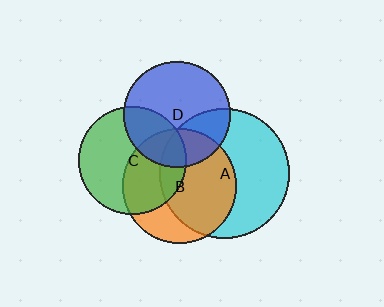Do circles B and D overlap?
Yes.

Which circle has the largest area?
Circle A (cyan).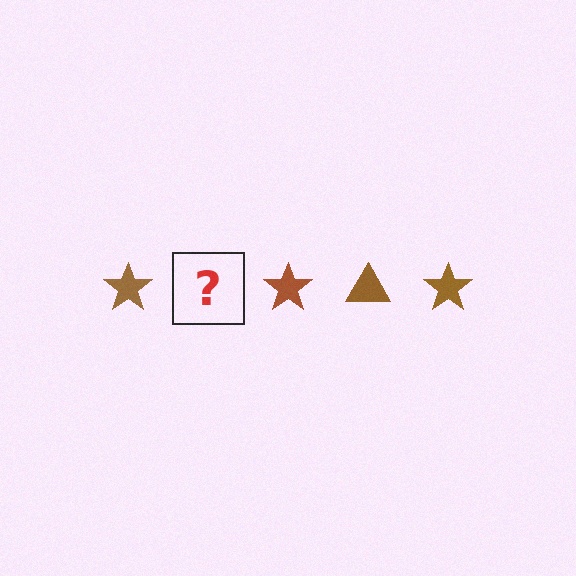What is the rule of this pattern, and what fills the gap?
The rule is that the pattern cycles through star, triangle shapes in brown. The gap should be filled with a brown triangle.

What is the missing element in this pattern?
The missing element is a brown triangle.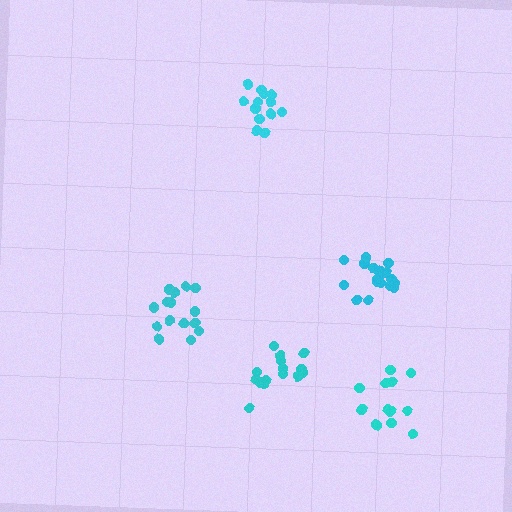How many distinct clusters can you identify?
There are 5 distinct clusters.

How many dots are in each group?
Group 1: 13 dots, Group 2: 19 dots, Group 3: 15 dots, Group 4: 13 dots, Group 5: 15 dots (75 total).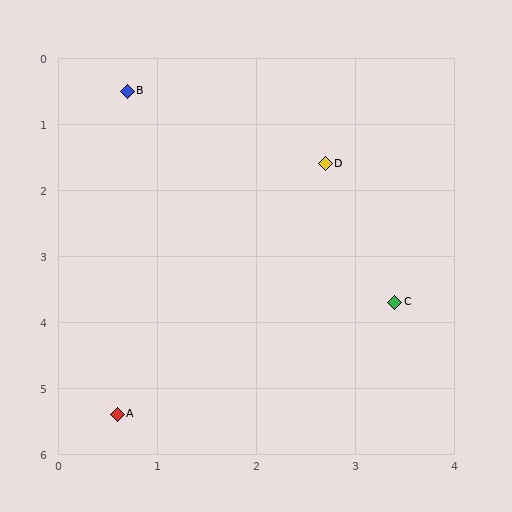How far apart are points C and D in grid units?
Points C and D are about 2.2 grid units apart.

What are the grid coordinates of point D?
Point D is at approximately (2.7, 1.6).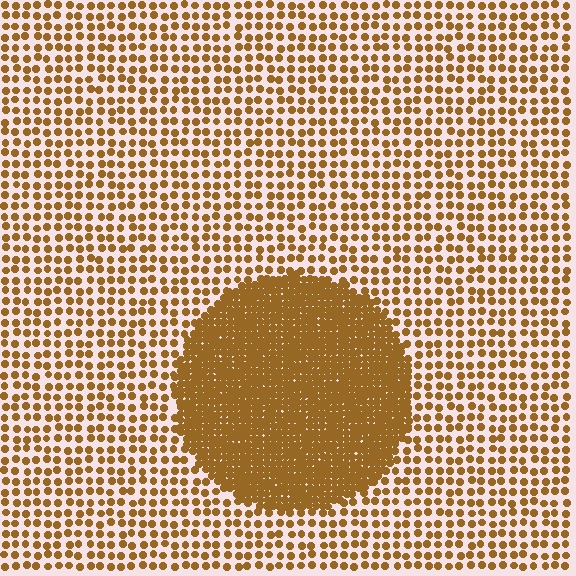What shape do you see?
I see a circle.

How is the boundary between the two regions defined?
The boundary is defined by a change in element density (approximately 3.0x ratio). All elements are the same color, size, and shape.